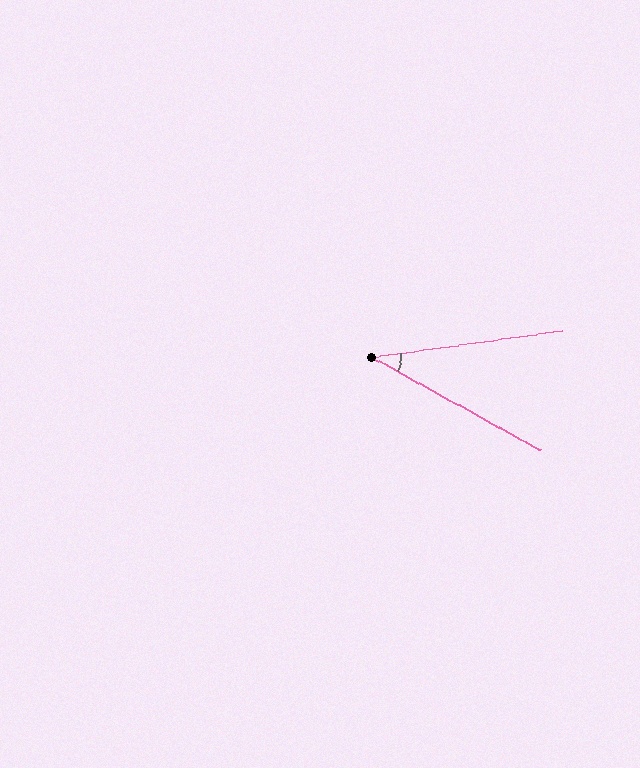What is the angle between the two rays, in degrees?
Approximately 37 degrees.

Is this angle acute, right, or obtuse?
It is acute.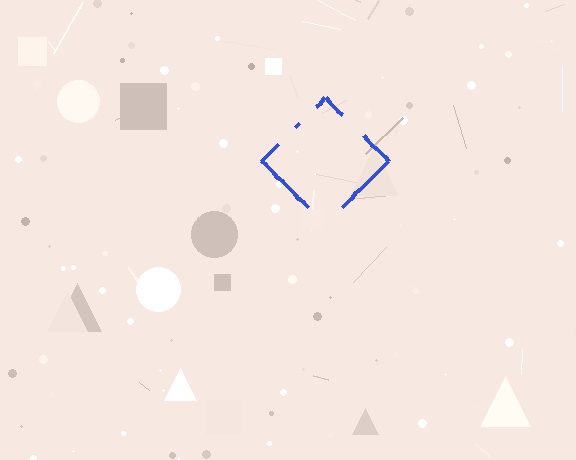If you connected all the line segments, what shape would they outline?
They would outline a diamond.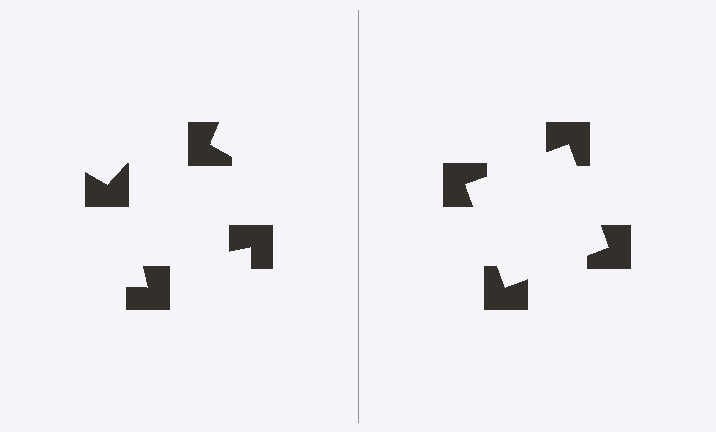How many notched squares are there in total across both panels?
8 — 4 on each side.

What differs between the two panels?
The notched squares are positioned identically on both sides; only the wedge orientations differ. On the right they align to a square; on the left they are misaligned.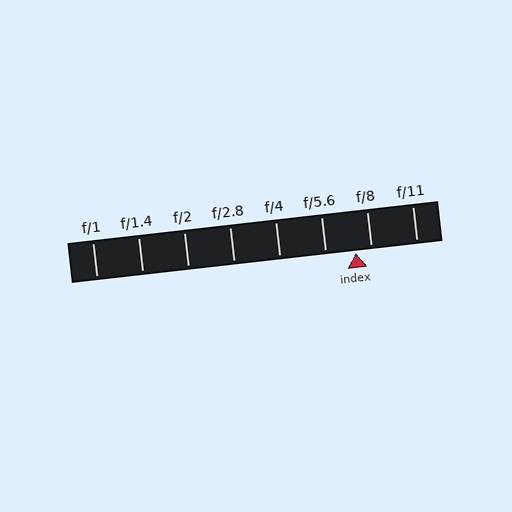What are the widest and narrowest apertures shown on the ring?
The widest aperture shown is f/1 and the narrowest is f/11.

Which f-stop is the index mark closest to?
The index mark is closest to f/8.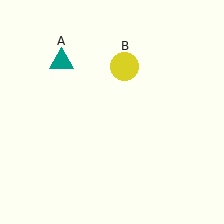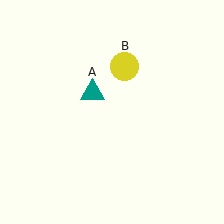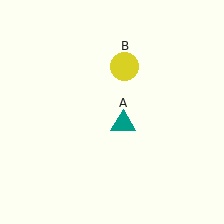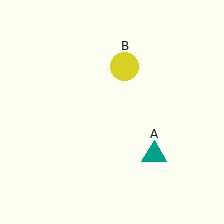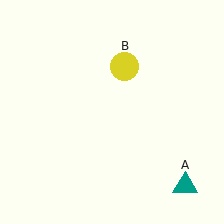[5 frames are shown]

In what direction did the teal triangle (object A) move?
The teal triangle (object A) moved down and to the right.